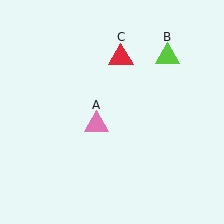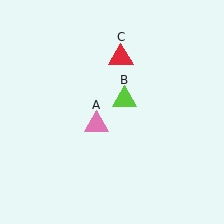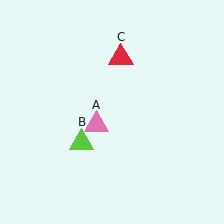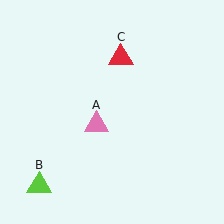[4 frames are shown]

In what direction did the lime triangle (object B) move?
The lime triangle (object B) moved down and to the left.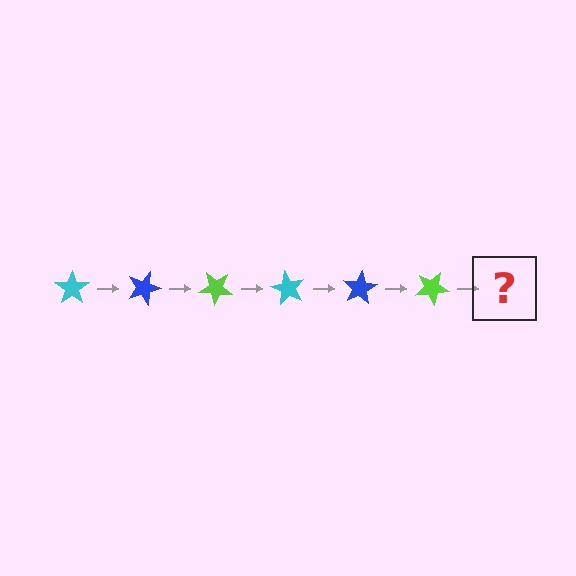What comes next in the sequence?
The next element should be a cyan star, rotated 120 degrees from the start.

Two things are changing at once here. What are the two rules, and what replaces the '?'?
The two rules are that it rotates 20 degrees each step and the color cycles through cyan, blue, and lime. The '?' should be a cyan star, rotated 120 degrees from the start.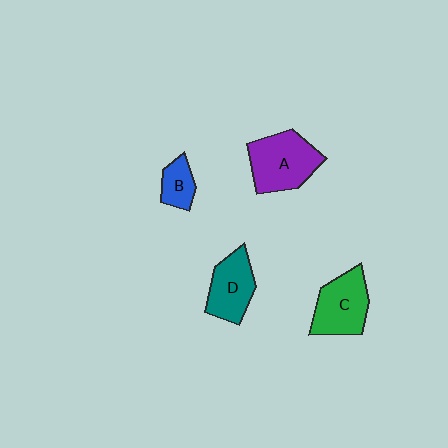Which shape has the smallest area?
Shape B (blue).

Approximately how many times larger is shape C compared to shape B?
Approximately 2.1 times.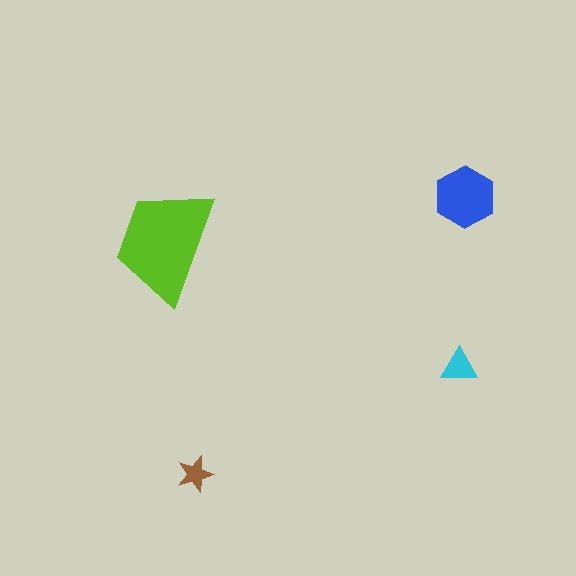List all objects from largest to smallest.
The lime trapezoid, the blue hexagon, the cyan triangle, the brown star.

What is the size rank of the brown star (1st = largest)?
4th.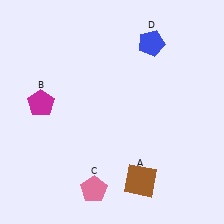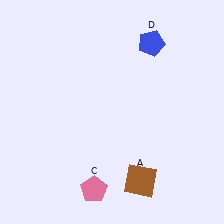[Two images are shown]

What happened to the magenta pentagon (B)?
The magenta pentagon (B) was removed in Image 2. It was in the top-left area of Image 1.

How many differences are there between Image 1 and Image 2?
There is 1 difference between the two images.